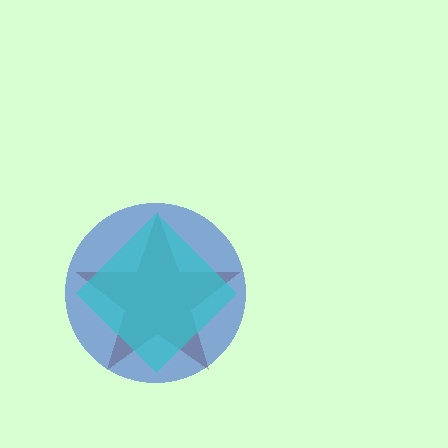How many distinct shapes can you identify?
There are 3 distinct shapes: a brown star, a blue circle, a cyan diamond.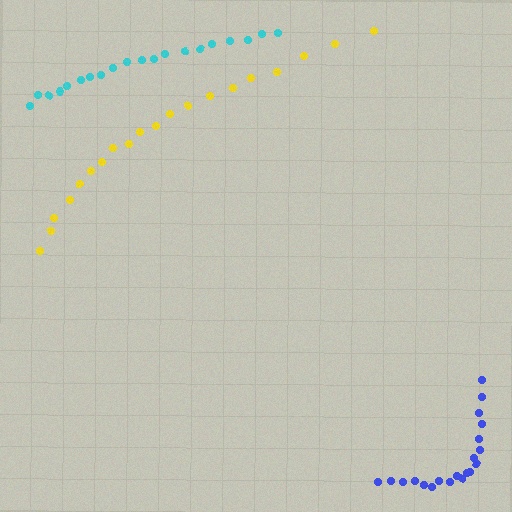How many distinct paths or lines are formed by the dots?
There are 3 distinct paths.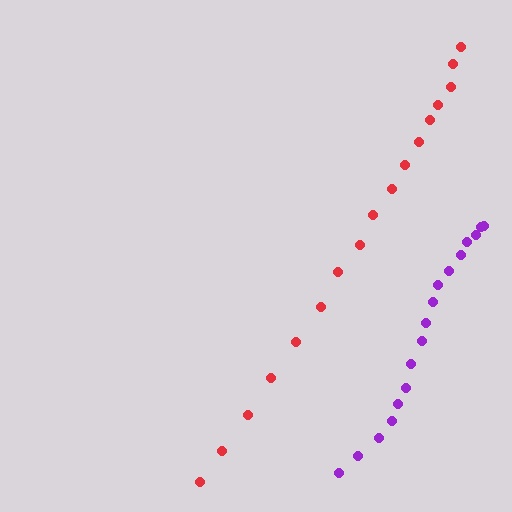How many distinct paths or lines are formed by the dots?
There are 2 distinct paths.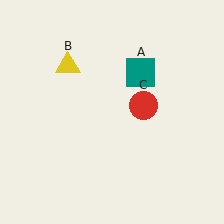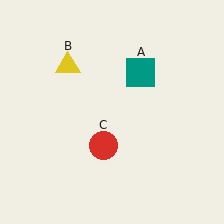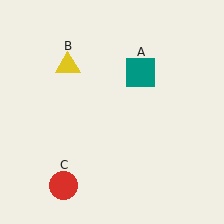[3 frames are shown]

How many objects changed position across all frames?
1 object changed position: red circle (object C).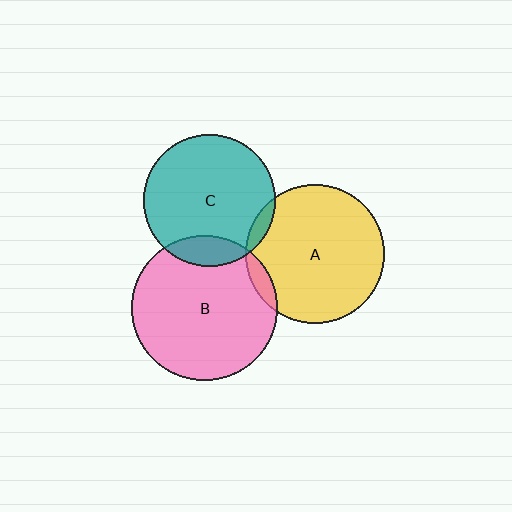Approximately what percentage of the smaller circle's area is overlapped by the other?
Approximately 5%.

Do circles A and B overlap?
Yes.